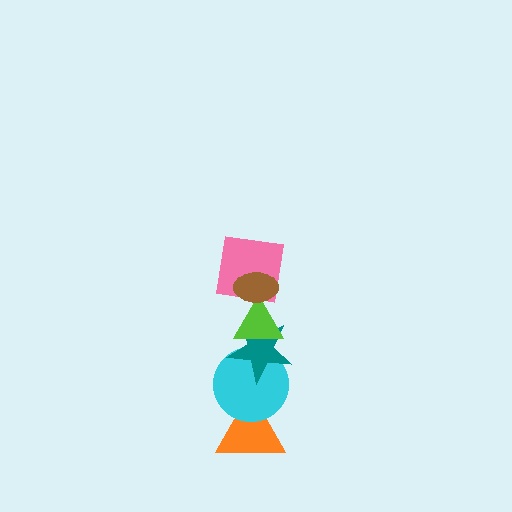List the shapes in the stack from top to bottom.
From top to bottom: the brown ellipse, the pink square, the lime triangle, the teal star, the cyan circle, the orange triangle.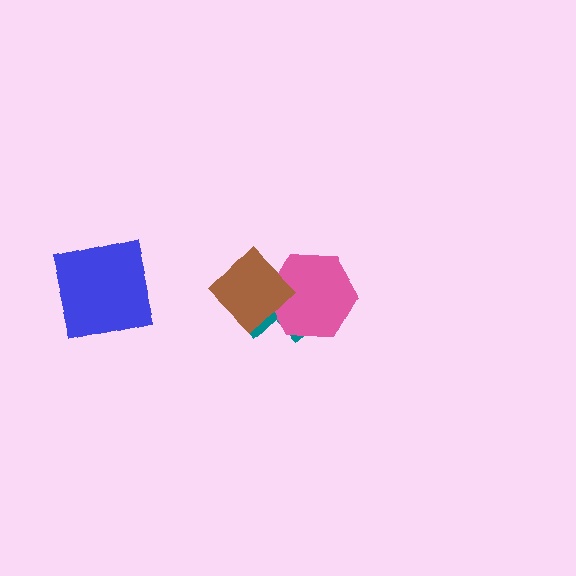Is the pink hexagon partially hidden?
Yes, it is partially covered by another shape.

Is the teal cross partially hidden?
Yes, it is partially covered by another shape.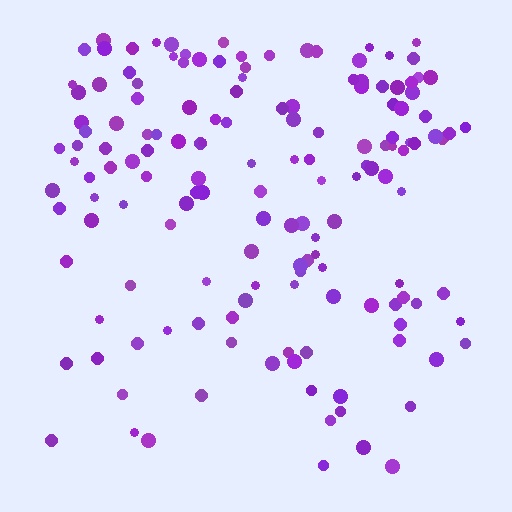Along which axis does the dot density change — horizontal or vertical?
Vertical.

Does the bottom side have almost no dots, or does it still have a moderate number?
Still a moderate number, just noticeably fewer than the top.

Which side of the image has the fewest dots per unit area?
The bottom.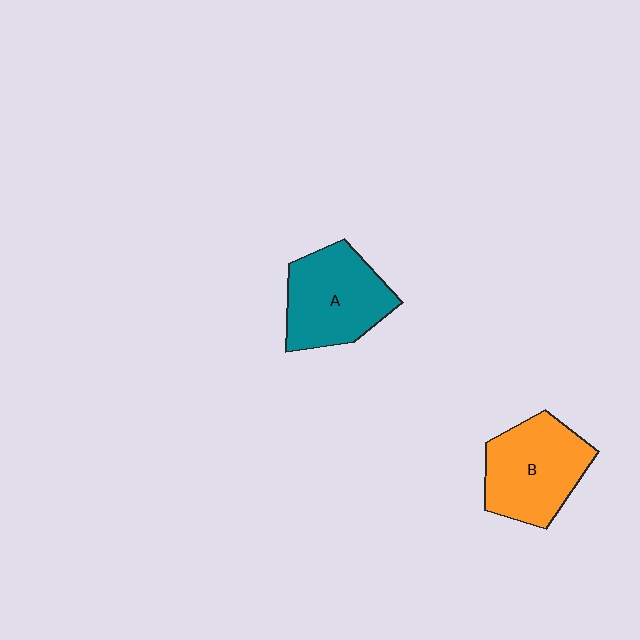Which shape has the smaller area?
Shape A (teal).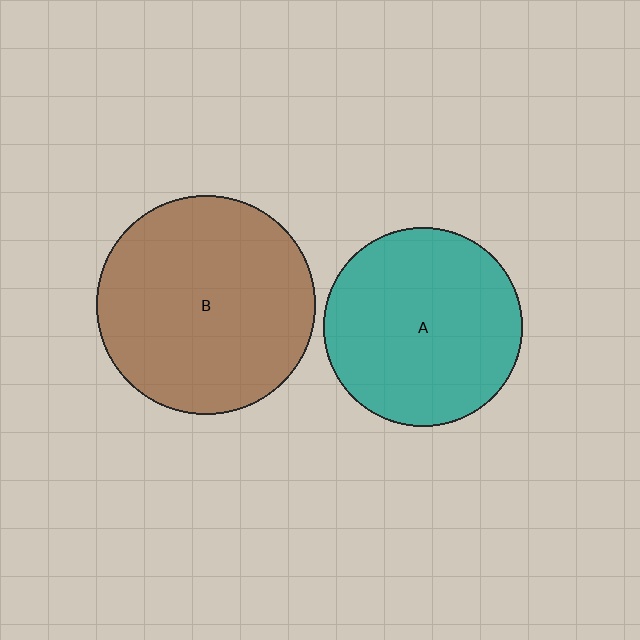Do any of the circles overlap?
No, none of the circles overlap.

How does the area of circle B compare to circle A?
Approximately 1.2 times.